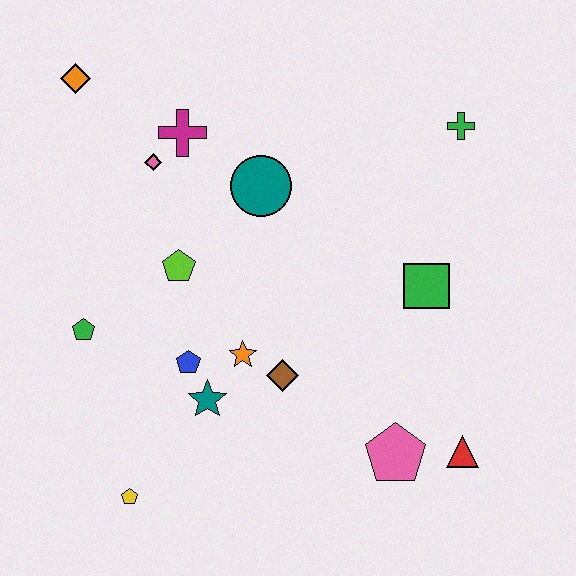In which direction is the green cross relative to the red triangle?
The green cross is above the red triangle.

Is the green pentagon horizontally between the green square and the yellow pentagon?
No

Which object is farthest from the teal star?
The green cross is farthest from the teal star.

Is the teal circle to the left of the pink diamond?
No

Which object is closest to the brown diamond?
The orange star is closest to the brown diamond.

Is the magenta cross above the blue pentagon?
Yes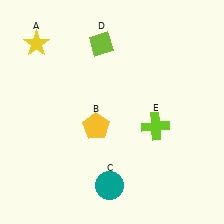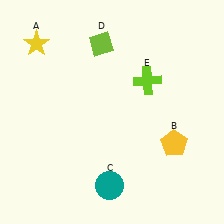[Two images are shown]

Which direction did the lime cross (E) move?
The lime cross (E) moved up.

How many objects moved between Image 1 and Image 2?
2 objects moved between the two images.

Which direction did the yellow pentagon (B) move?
The yellow pentagon (B) moved right.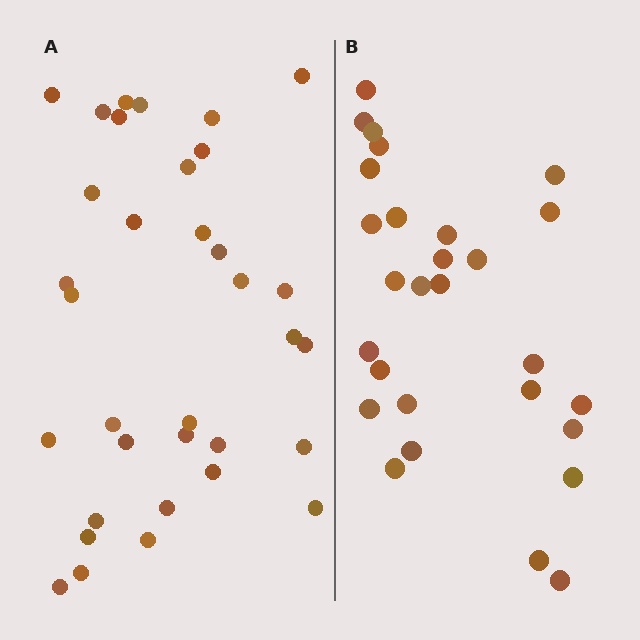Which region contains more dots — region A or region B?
Region A (the left region) has more dots.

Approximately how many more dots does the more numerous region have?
Region A has about 6 more dots than region B.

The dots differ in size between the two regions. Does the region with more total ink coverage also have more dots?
No. Region B has more total ink coverage because its dots are larger, but region A actually contains more individual dots. Total area can be misleading — the number of items is what matters here.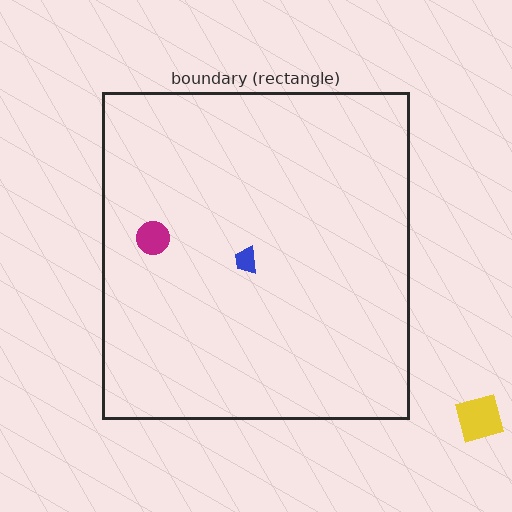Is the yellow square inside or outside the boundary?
Outside.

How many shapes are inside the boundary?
2 inside, 1 outside.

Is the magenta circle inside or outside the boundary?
Inside.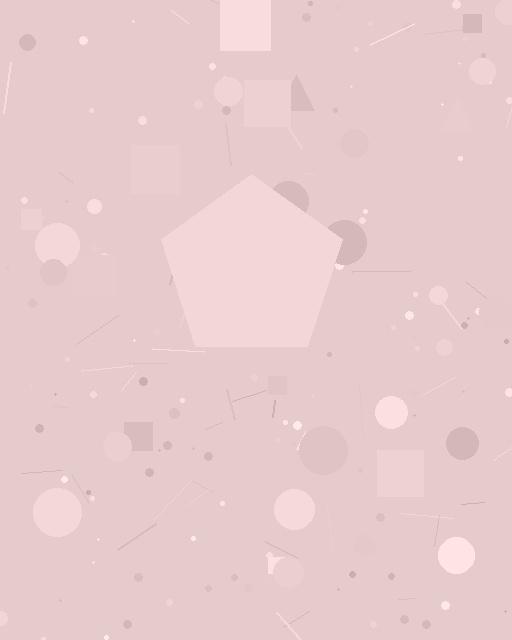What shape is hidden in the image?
A pentagon is hidden in the image.